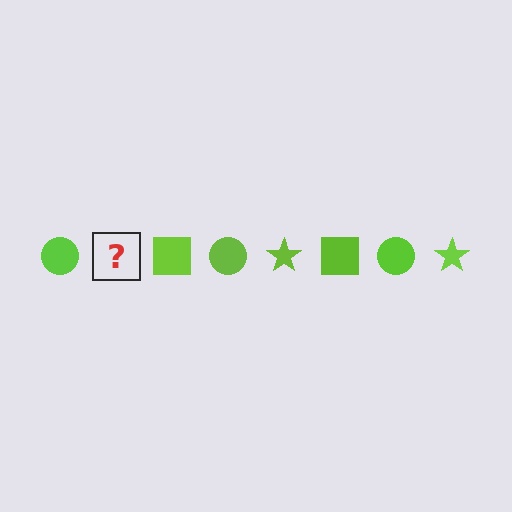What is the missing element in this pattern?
The missing element is a lime star.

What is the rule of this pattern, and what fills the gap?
The rule is that the pattern cycles through circle, star, square shapes in lime. The gap should be filled with a lime star.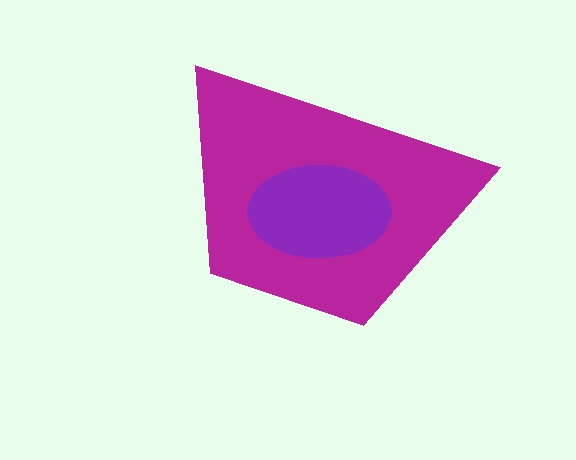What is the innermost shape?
The purple ellipse.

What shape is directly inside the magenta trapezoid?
The purple ellipse.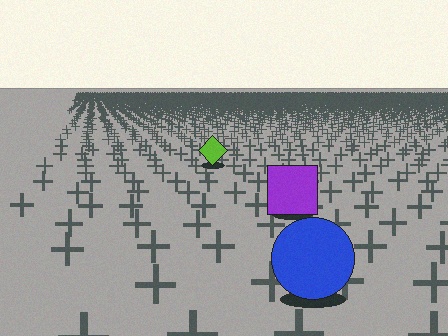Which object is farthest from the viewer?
The lime diamond is farthest from the viewer. It appears smaller and the ground texture around it is denser.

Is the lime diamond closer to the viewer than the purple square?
No. The purple square is closer — you can tell from the texture gradient: the ground texture is coarser near it.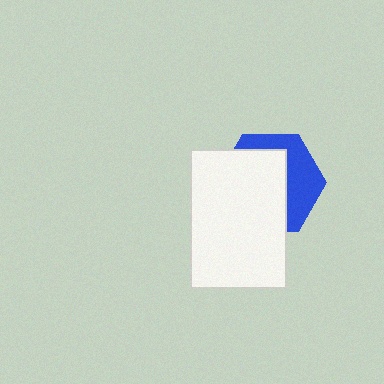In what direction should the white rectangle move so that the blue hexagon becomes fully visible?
The white rectangle should move toward the lower-left. That is the shortest direction to clear the overlap and leave the blue hexagon fully visible.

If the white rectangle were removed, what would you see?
You would see the complete blue hexagon.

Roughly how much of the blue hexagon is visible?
A small part of it is visible (roughly 39%).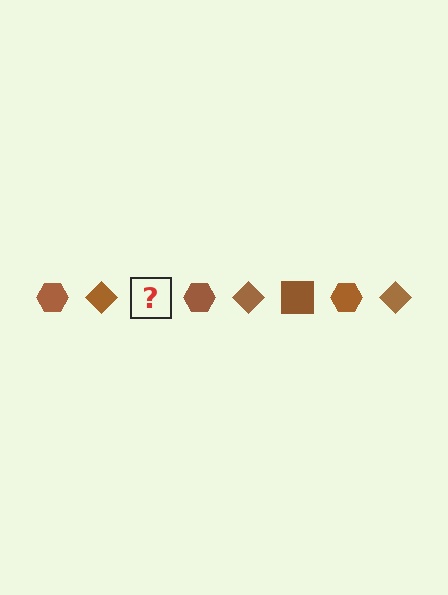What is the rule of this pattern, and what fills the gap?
The rule is that the pattern cycles through hexagon, diamond, square shapes in brown. The gap should be filled with a brown square.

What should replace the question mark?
The question mark should be replaced with a brown square.